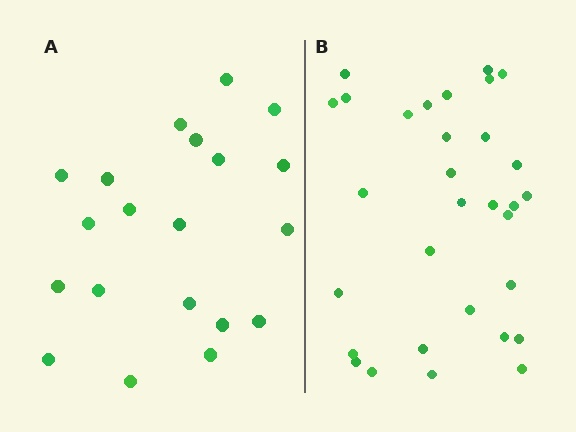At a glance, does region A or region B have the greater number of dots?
Region B (the right region) has more dots.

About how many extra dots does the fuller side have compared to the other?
Region B has roughly 12 or so more dots than region A.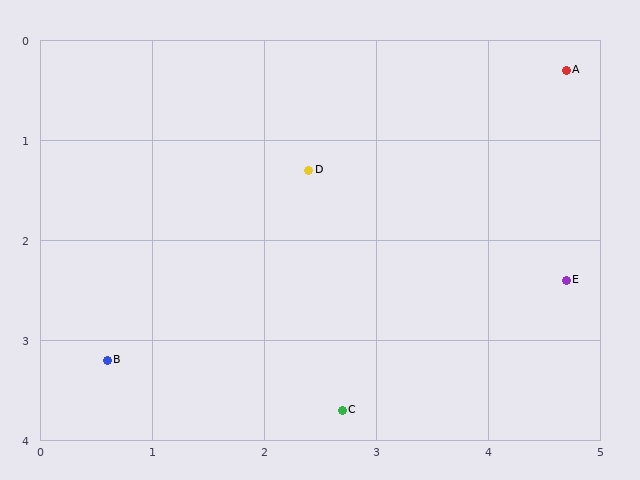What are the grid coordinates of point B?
Point B is at approximately (0.6, 3.2).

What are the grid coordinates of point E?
Point E is at approximately (4.7, 2.4).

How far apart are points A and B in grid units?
Points A and B are about 5.0 grid units apart.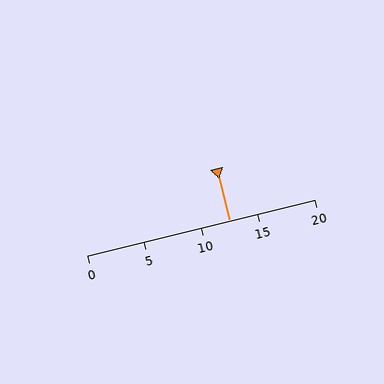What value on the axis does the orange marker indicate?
The marker indicates approximately 12.5.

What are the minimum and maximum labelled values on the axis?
The axis runs from 0 to 20.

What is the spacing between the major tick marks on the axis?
The major ticks are spaced 5 apart.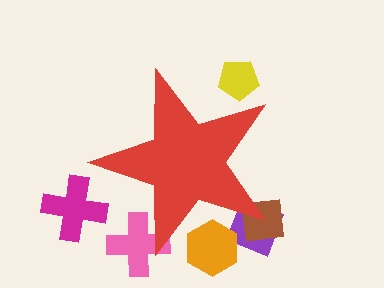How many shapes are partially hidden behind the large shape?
5 shapes are partially hidden.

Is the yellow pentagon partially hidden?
Yes, the yellow pentagon is partially hidden behind the red star.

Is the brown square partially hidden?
Yes, the brown square is partially hidden behind the red star.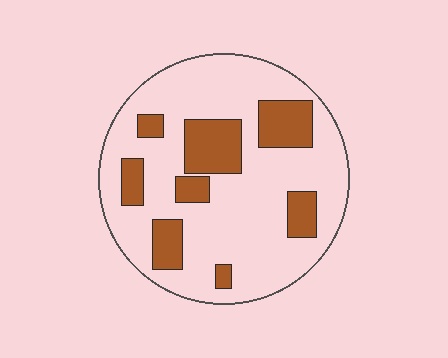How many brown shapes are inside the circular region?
8.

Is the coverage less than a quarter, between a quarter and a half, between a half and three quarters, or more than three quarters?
Less than a quarter.